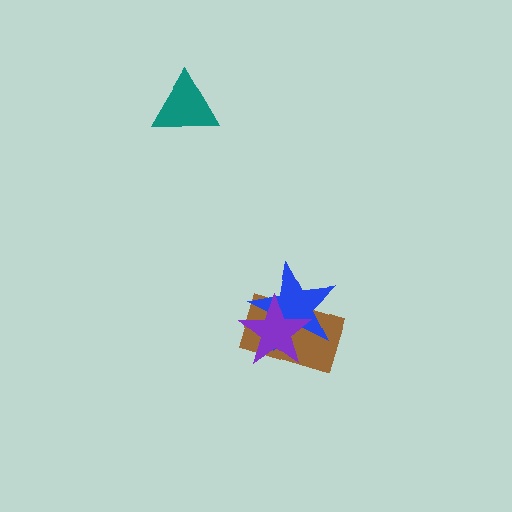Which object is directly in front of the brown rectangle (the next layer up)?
The blue star is directly in front of the brown rectangle.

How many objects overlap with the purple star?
2 objects overlap with the purple star.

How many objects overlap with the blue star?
2 objects overlap with the blue star.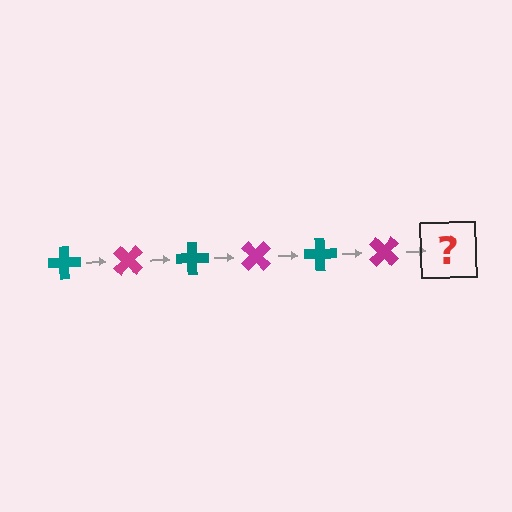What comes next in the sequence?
The next element should be a teal cross, rotated 270 degrees from the start.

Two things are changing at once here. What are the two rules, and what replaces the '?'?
The two rules are that it rotates 45 degrees each step and the color cycles through teal and magenta. The '?' should be a teal cross, rotated 270 degrees from the start.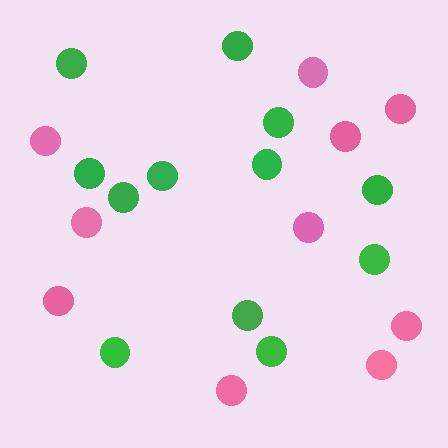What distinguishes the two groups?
There are 2 groups: one group of pink circles (10) and one group of green circles (12).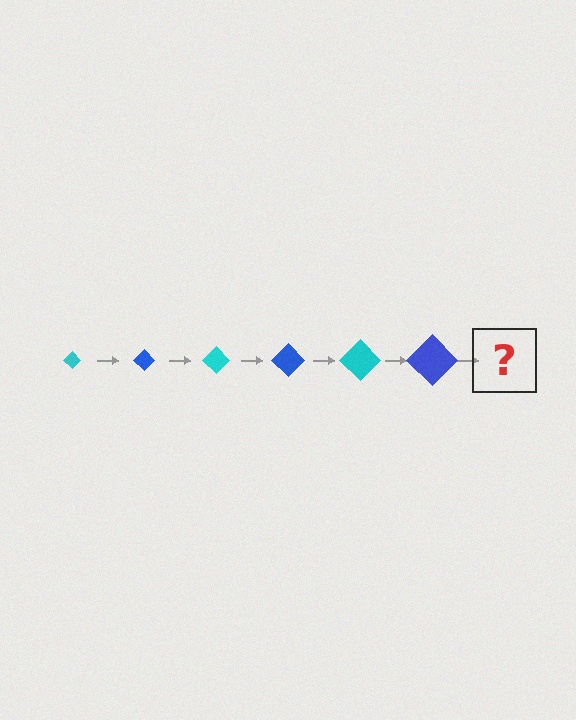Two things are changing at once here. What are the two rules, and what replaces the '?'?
The two rules are that the diamond grows larger each step and the color cycles through cyan and blue. The '?' should be a cyan diamond, larger than the previous one.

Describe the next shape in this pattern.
It should be a cyan diamond, larger than the previous one.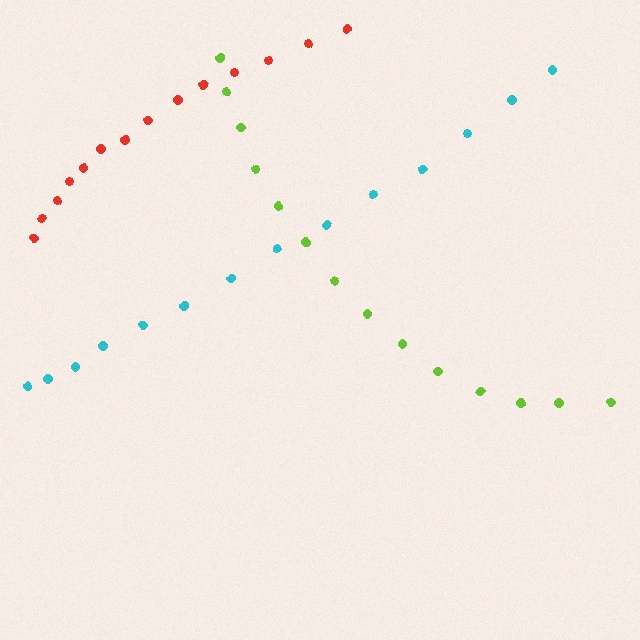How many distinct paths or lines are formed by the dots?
There are 3 distinct paths.